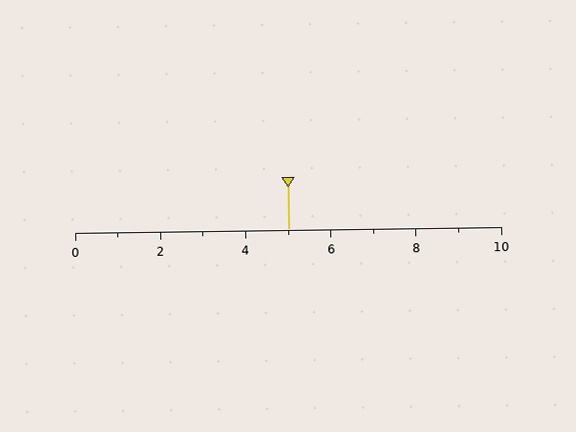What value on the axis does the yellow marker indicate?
The marker indicates approximately 5.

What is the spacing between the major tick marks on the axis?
The major ticks are spaced 2 apart.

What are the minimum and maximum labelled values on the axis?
The axis runs from 0 to 10.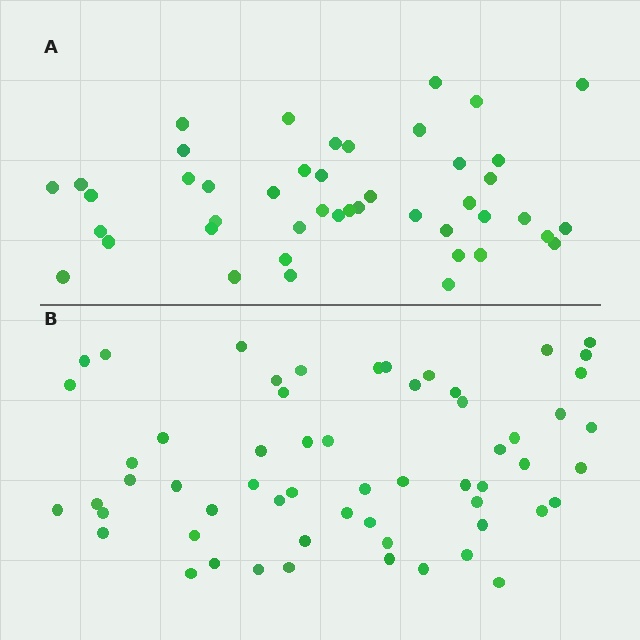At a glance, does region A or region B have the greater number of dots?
Region B (the bottom region) has more dots.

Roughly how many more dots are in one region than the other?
Region B has approximately 15 more dots than region A.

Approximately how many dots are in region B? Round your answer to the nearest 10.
About 60 dots. (The exact count is 59, which rounds to 60.)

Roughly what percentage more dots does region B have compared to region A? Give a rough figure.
About 30% more.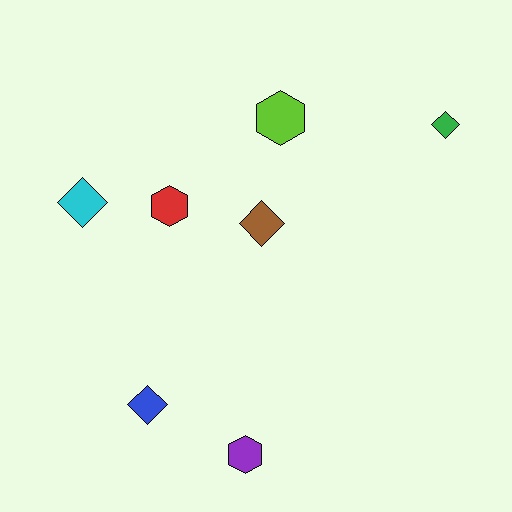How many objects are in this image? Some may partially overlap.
There are 7 objects.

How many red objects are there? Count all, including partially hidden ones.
There is 1 red object.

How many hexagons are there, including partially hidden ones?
There are 3 hexagons.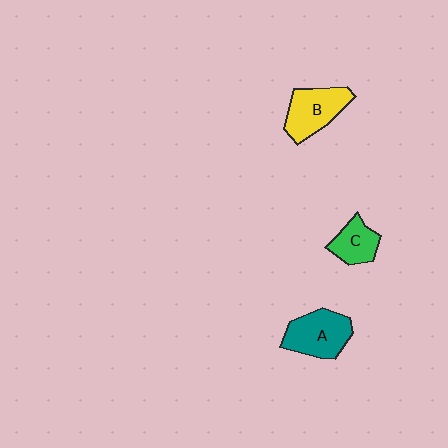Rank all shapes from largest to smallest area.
From largest to smallest: A (teal), B (yellow), C (green).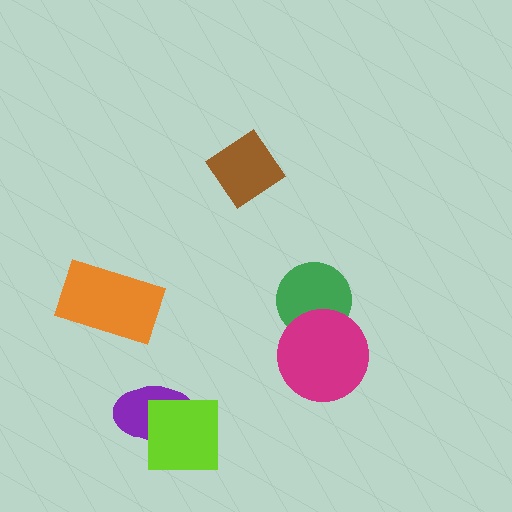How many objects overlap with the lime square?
1 object overlaps with the lime square.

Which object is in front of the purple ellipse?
The lime square is in front of the purple ellipse.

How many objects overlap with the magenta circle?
1 object overlaps with the magenta circle.